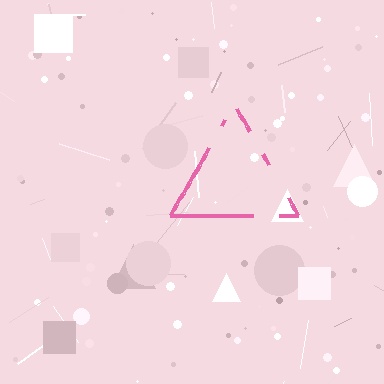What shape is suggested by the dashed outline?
The dashed outline suggests a triangle.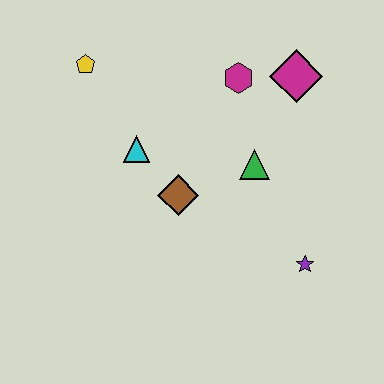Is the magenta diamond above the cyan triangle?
Yes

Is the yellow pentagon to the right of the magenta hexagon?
No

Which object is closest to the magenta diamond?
The magenta hexagon is closest to the magenta diamond.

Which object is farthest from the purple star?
The yellow pentagon is farthest from the purple star.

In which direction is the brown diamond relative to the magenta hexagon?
The brown diamond is below the magenta hexagon.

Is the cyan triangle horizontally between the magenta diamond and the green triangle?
No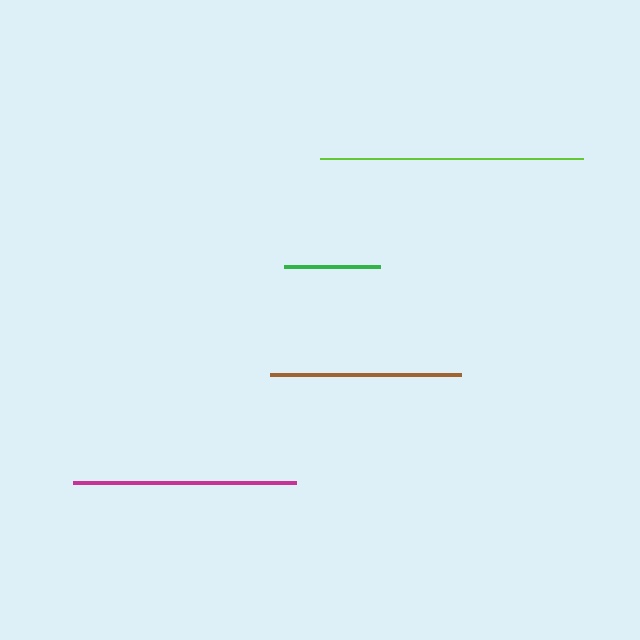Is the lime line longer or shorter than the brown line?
The lime line is longer than the brown line.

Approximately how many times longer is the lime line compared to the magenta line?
The lime line is approximately 1.2 times the length of the magenta line.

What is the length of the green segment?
The green segment is approximately 95 pixels long.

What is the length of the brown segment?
The brown segment is approximately 191 pixels long.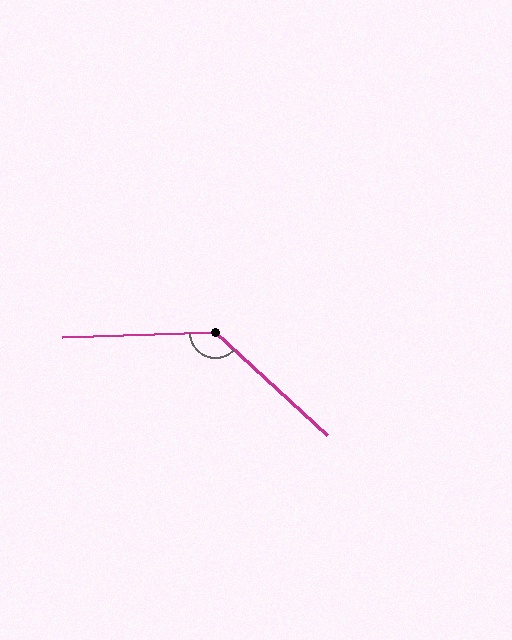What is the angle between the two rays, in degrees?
Approximately 136 degrees.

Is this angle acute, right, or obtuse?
It is obtuse.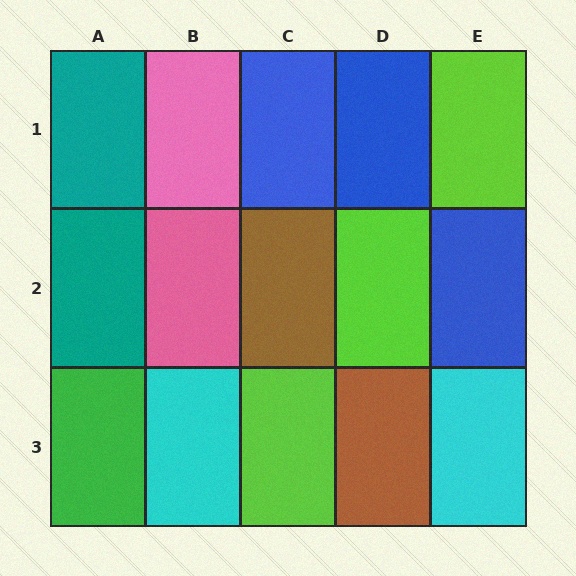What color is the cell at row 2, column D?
Lime.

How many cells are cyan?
2 cells are cyan.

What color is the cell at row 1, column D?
Blue.